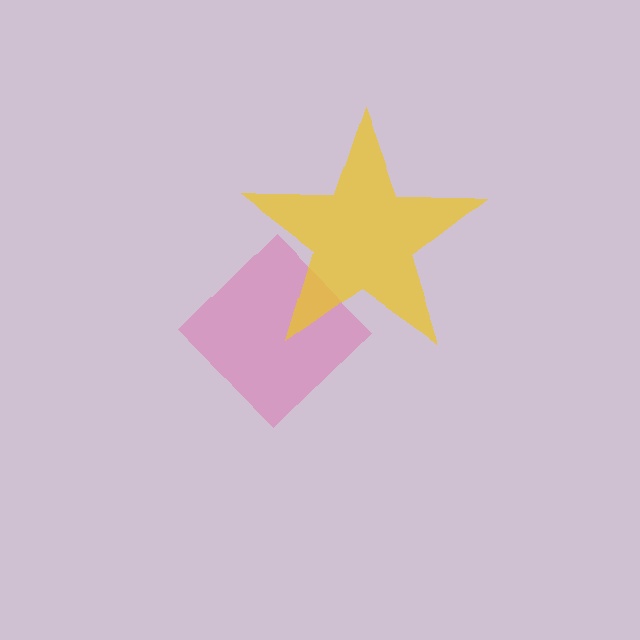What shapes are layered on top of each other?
The layered shapes are: a pink diamond, a yellow star.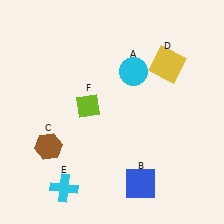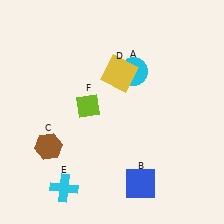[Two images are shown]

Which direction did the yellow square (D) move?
The yellow square (D) moved left.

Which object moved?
The yellow square (D) moved left.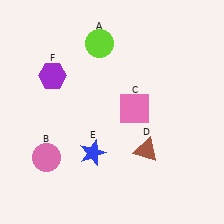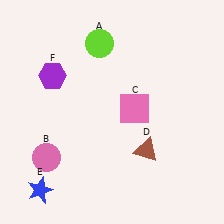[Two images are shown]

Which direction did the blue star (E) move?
The blue star (E) moved left.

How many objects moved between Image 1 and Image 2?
1 object moved between the two images.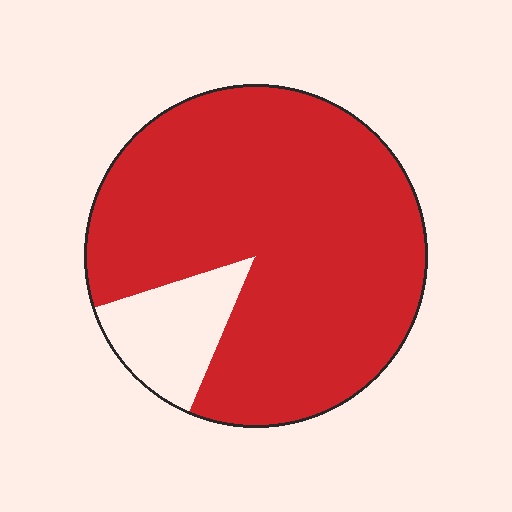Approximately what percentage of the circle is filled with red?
Approximately 85%.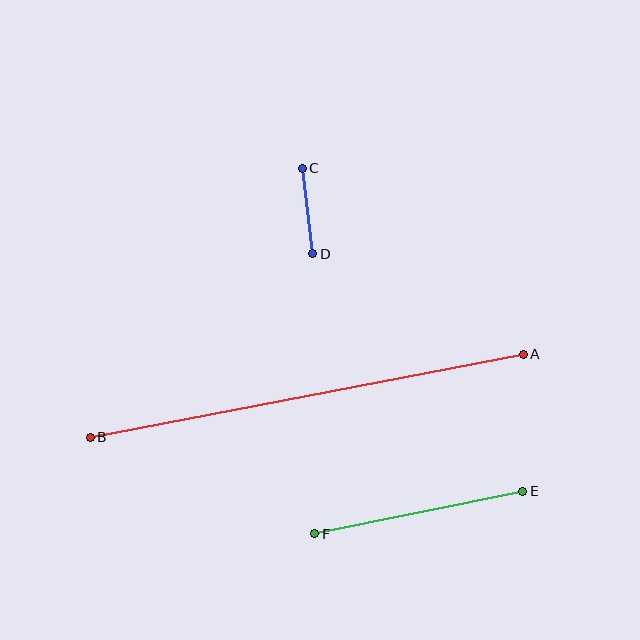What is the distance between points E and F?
The distance is approximately 212 pixels.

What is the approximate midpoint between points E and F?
The midpoint is at approximately (419, 513) pixels.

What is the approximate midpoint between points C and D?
The midpoint is at approximately (308, 211) pixels.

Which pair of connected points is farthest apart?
Points A and B are farthest apart.